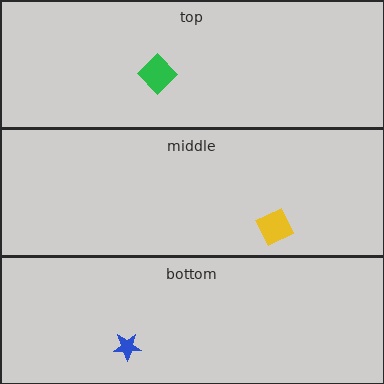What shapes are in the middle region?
The yellow diamond.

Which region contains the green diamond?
The top region.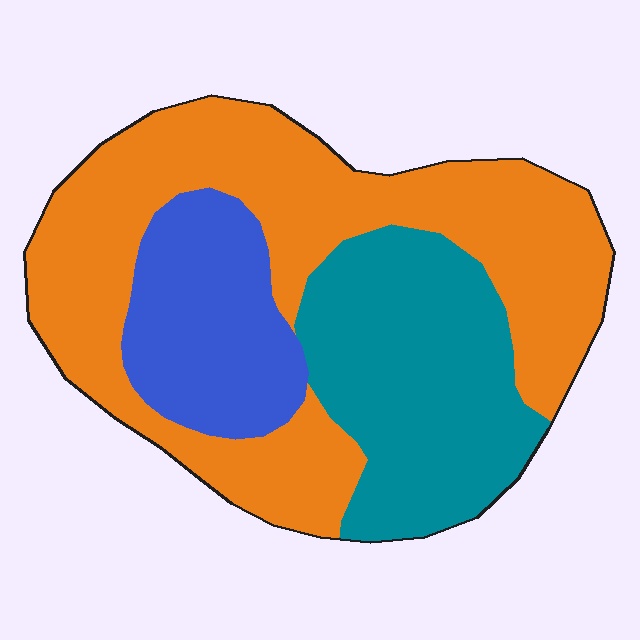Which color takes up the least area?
Blue, at roughly 20%.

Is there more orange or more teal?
Orange.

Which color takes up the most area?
Orange, at roughly 50%.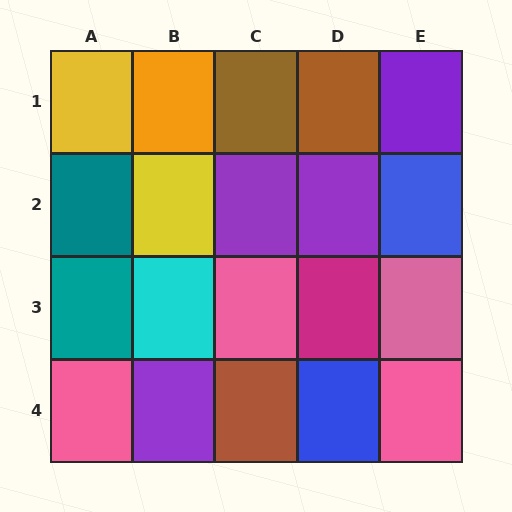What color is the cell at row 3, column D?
Magenta.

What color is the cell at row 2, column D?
Purple.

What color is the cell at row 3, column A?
Teal.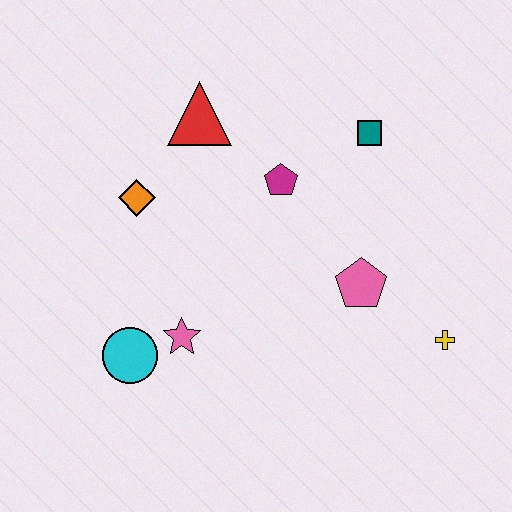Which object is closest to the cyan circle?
The pink star is closest to the cyan circle.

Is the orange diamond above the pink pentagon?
Yes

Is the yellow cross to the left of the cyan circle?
No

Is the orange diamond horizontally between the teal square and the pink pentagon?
No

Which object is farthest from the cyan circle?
The teal square is farthest from the cyan circle.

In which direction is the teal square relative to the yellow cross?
The teal square is above the yellow cross.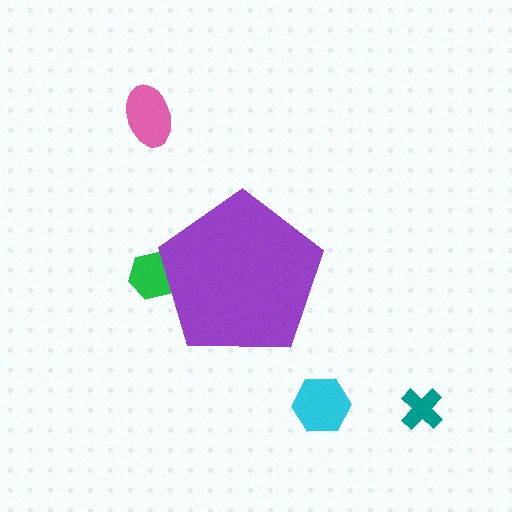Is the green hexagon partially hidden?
Yes, the green hexagon is partially hidden behind the purple pentagon.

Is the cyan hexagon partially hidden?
No, the cyan hexagon is fully visible.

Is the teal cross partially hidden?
No, the teal cross is fully visible.